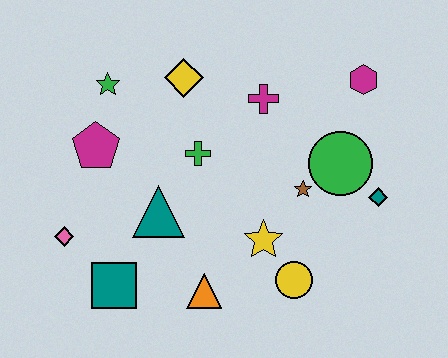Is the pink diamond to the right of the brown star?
No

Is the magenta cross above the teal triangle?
Yes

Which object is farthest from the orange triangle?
The magenta hexagon is farthest from the orange triangle.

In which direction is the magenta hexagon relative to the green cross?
The magenta hexagon is to the right of the green cross.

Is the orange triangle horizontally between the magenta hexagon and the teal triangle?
Yes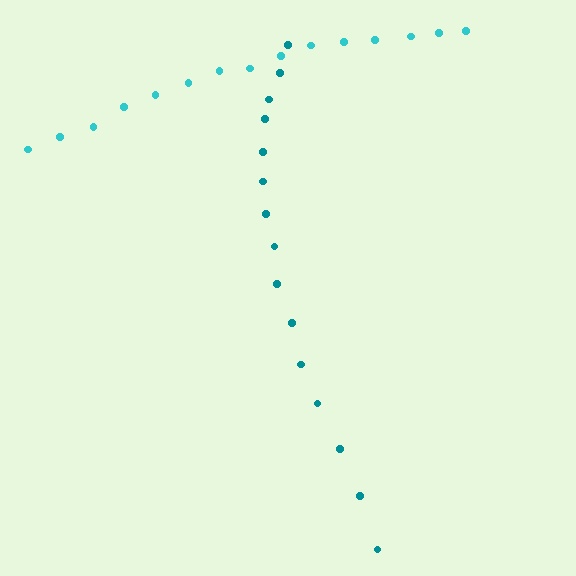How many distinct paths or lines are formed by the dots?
There are 2 distinct paths.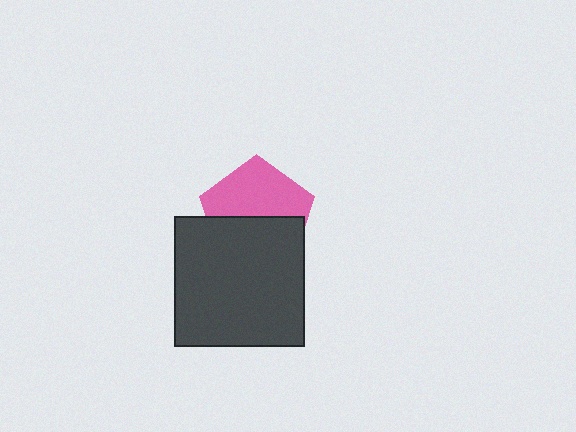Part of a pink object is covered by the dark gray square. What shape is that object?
It is a pentagon.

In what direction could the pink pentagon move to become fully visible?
The pink pentagon could move up. That would shift it out from behind the dark gray square entirely.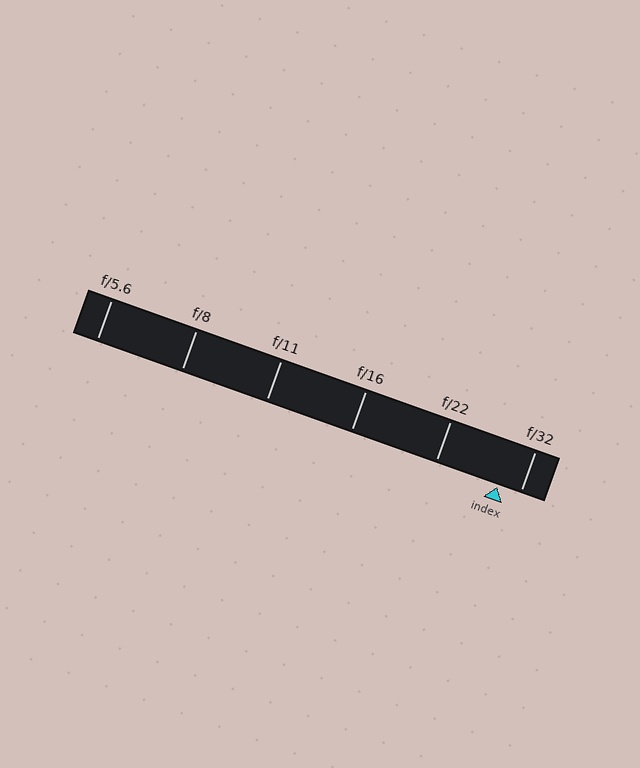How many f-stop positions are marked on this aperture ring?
There are 6 f-stop positions marked.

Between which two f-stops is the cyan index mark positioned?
The index mark is between f/22 and f/32.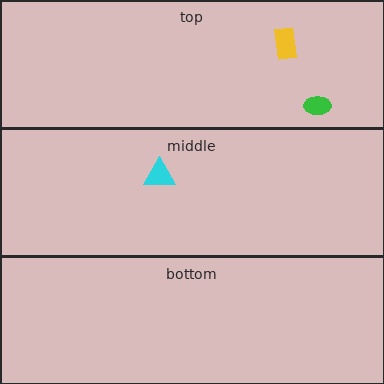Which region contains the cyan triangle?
The middle region.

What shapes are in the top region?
The yellow rectangle, the green ellipse.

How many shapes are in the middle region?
1.